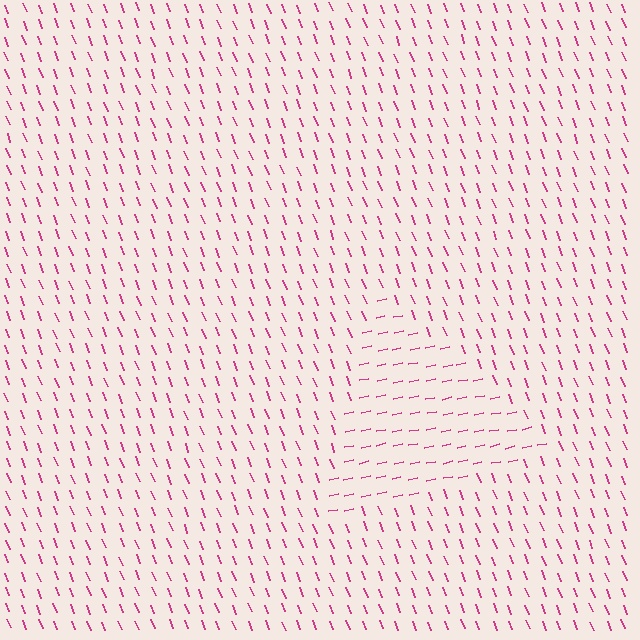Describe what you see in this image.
The image is filled with small magenta line segments. A triangle region in the image has lines oriented differently from the surrounding lines, creating a visible texture boundary.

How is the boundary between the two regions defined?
The boundary is defined purely by a change in line orientation (approximately 81 degrees difference). All lines are the same color and thickness.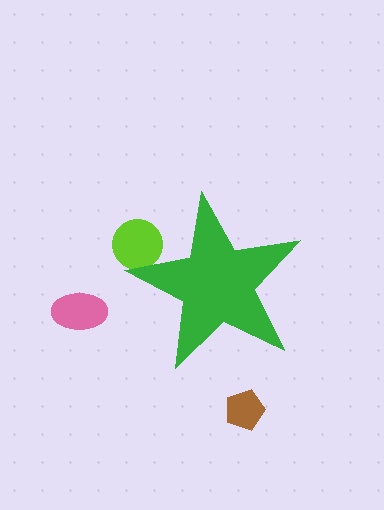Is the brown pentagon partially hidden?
No, the brown pentagon is fully visible.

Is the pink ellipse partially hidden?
No, the pink ellipse is fully visible.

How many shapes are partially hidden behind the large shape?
1 shape is partially hidden.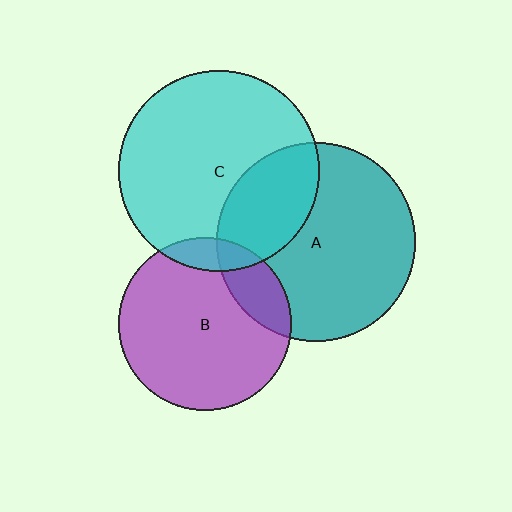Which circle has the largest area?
Circle C (cyan).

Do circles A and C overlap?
Yes.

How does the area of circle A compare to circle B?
Approximately 1.3 times.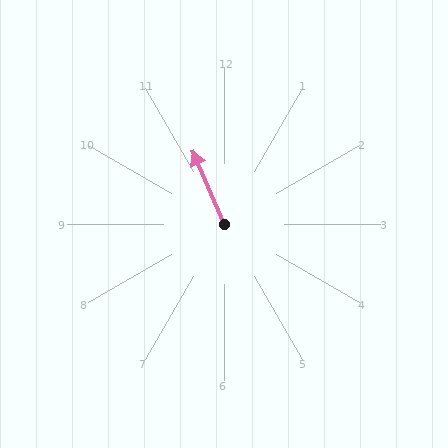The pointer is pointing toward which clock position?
Roughly 11 o'clock.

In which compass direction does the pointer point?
Northwest.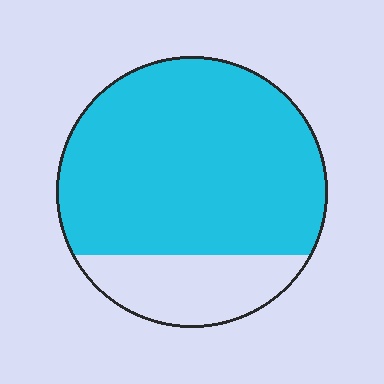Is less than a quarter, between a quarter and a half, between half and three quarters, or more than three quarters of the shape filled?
More than three quarters.